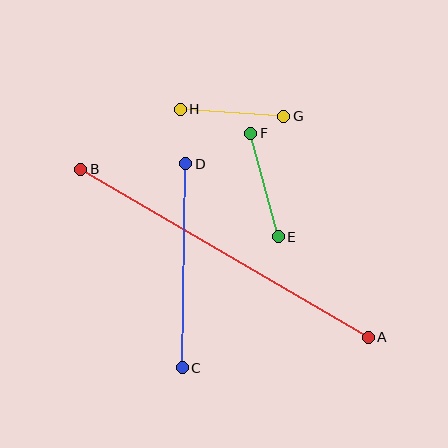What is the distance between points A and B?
The distance is approximately 333 pixels.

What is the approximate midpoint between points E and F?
The midpoint is at approximately (264, 185) pixels.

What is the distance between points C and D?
The distance is approximately 204 pixels.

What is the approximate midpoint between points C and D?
The midpoint is at approximately (184, 266) pixels.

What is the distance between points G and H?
The distance is approximately 104 pixels.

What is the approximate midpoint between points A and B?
The midpoint is at approximately (224, 253) pixels.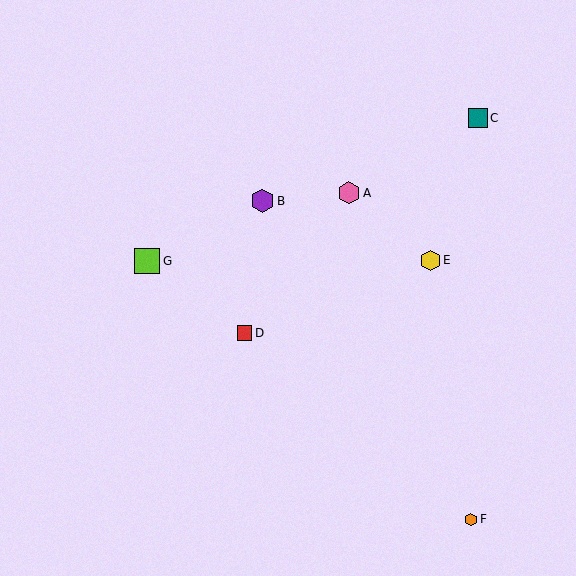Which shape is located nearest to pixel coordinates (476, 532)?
The orange hexagon (labeled F) at (471, 519) is nearest to that location.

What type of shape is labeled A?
Shape A is a pink hexagon.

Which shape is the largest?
The lime square (labeled G) is the largest.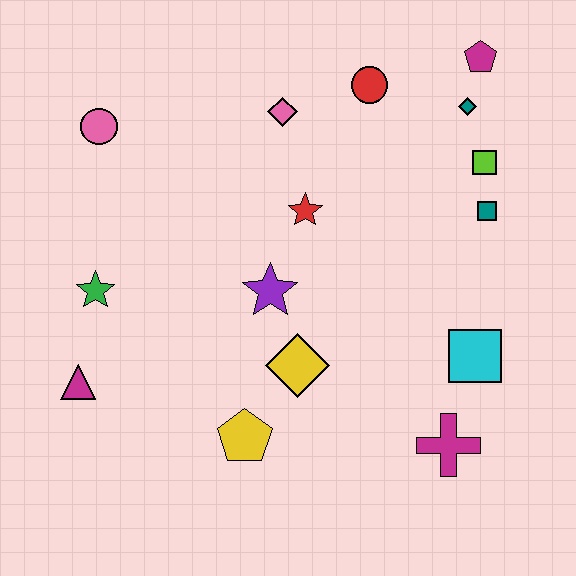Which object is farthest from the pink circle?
The magenta cross is farthest from the pink circle.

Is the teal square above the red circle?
No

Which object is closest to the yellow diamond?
The purple star is closest to the yellow diamond.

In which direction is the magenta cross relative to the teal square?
The magenta cross is below the teal square.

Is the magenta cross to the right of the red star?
Yes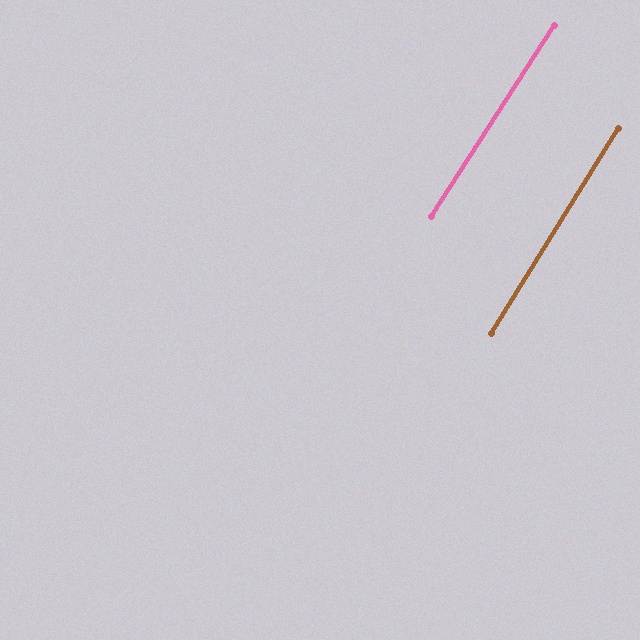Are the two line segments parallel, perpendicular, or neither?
Parallel — their directions differ by only 1.0°.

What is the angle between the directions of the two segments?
Approximately 1 degree.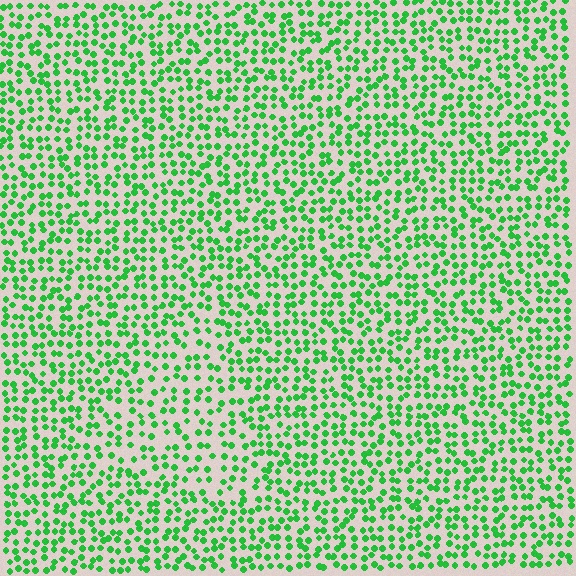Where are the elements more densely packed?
The elements are more densely packed outside the triangle boundary.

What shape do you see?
I see a triangle.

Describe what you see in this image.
The image contains small green elements arranged at two different densities. A triangle-shaped region is visible where the elements are less densely packed than the surrounding area.